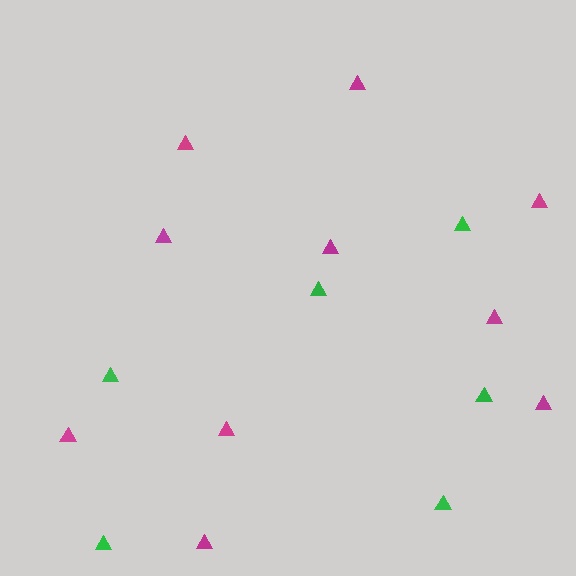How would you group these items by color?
There are 2 groups: one group of green triangles (6) and one group of magenta triangles (10).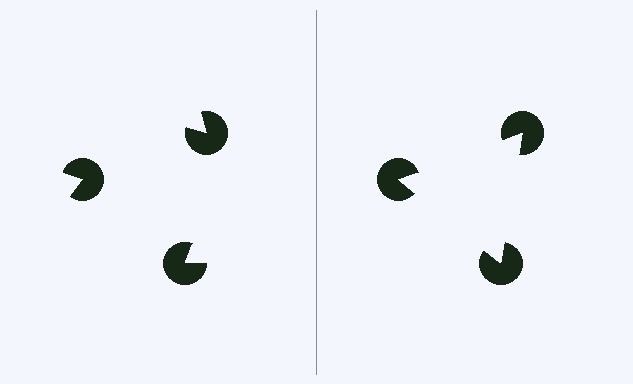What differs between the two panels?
The pac-man discs are positioned identically on both sides; only the wedge orientations differ. On the right they align to a triangle; on the left they are misaligned.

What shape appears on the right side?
An illusory triangle.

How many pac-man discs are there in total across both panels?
6 — 3 on each side.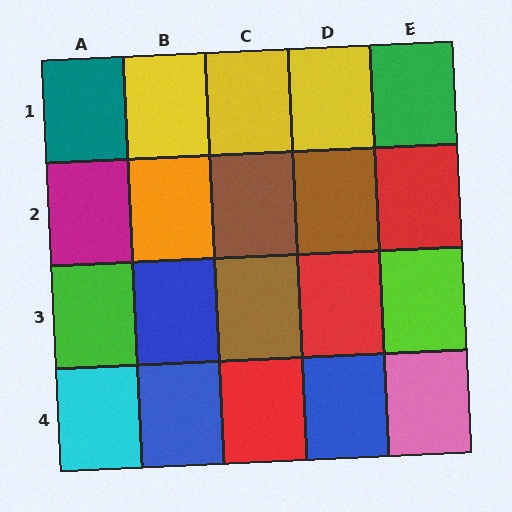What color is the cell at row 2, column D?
Brown.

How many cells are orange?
1 cell is orange.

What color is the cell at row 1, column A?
Teal.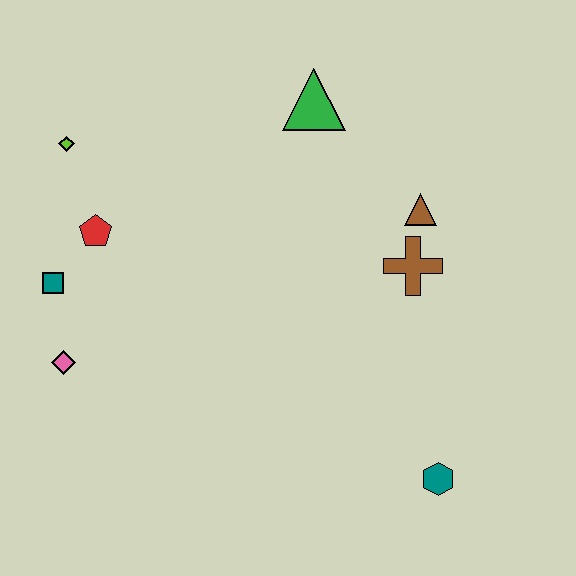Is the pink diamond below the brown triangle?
Yes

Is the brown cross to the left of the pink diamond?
No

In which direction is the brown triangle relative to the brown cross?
The brown triangle is above the brown cross.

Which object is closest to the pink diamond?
The teal square is closest to the pink diamond.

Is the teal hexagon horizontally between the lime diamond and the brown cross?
No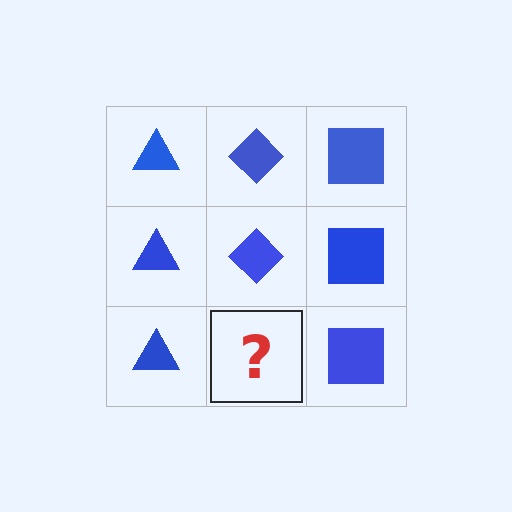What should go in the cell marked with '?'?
The missing cell should contain a blue diamond.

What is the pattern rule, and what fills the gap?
The rule is that each column has a consistent shape. The gap should be filled with a blue diamond.